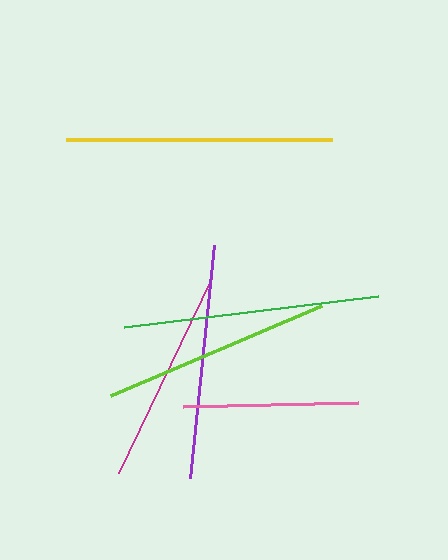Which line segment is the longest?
The yellow line is the longest at approximately 266 pixels.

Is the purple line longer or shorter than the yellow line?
The yellow line is longer than the purple line.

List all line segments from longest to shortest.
From longest to shortest: yellow, green, purple, lime, magenta, pink.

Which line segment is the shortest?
The pink line is the shortest at approximately 176 pixels.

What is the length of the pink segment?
The pink segment is approximately 176 pixels long.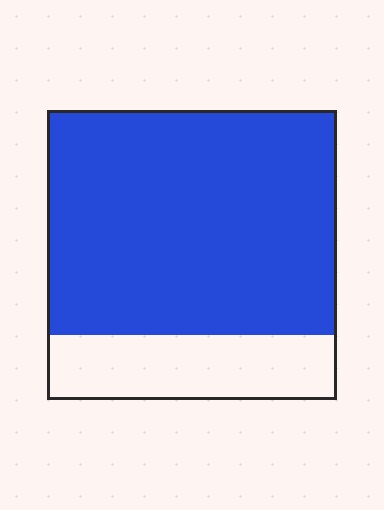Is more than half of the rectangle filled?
Yes.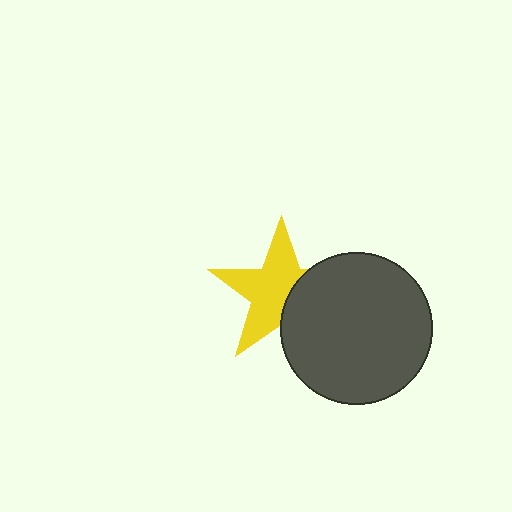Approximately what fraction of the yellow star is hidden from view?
Roughly 36% of the yellow star is hidden behind the dark gray circle.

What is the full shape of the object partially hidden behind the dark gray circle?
The partially hidden object is a yellow star.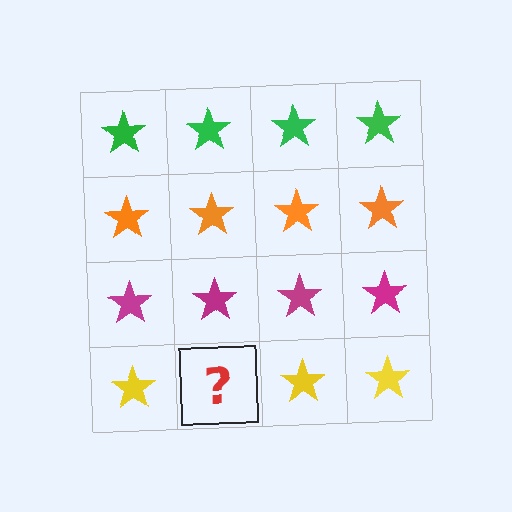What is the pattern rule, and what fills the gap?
The rule is that each row has a consistent color. The gap should be filled with a yellow star.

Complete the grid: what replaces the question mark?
The question mark should be replaced with a yellow star.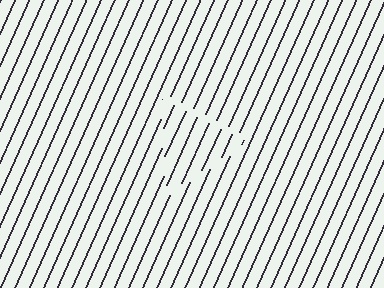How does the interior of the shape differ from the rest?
The interior of the shape contains the same grating, shifted by half a period — the contour is defined by the phase discontinuity where line-ends from the inner and outer gratings abut.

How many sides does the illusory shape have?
3 sides — the line-ends trace a triangle.